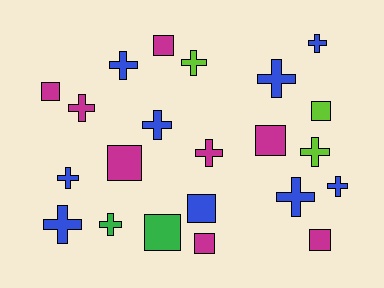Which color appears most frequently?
Blue, with 9 objects.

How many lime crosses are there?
There are 2 lime crosses.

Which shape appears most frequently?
Cross, with 13 objects.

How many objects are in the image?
There are 22 objects.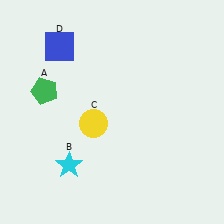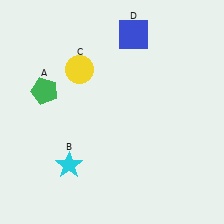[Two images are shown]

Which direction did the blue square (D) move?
The blue square (D) moved right.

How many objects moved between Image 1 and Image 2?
2 objects moved between the two images.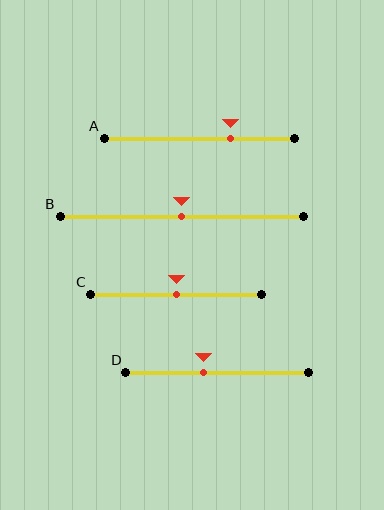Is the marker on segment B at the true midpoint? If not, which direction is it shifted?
Yes, the marker on segment B is at the true midpoint.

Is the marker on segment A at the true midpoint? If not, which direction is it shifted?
No, the marker on segment A is shifted to the right by about 17% of the segment length.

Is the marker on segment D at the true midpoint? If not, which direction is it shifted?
No, the marker on segment D is shifted to the left by about 7% of the segment length.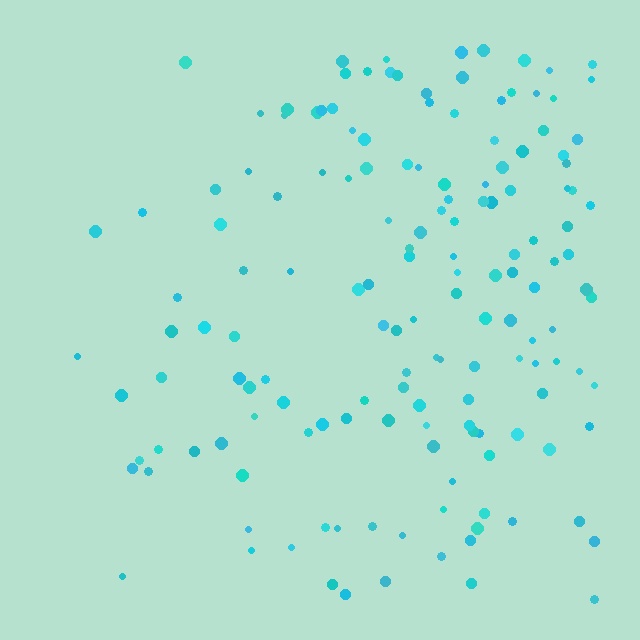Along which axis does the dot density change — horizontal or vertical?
Horizontal.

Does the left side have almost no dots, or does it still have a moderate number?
Still a moderate number, just noticeably fewer than the right.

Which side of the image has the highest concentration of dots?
The right.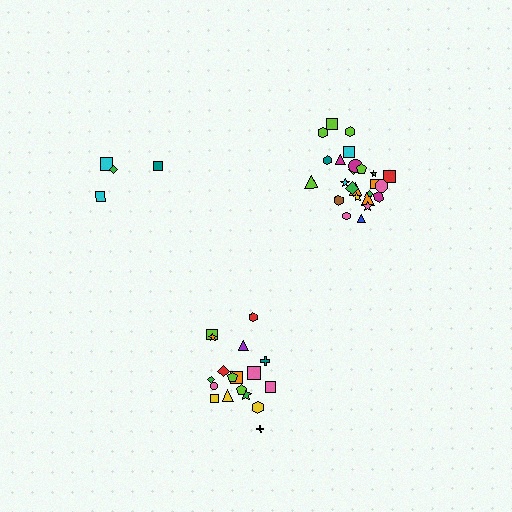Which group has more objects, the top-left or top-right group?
The top-right group.